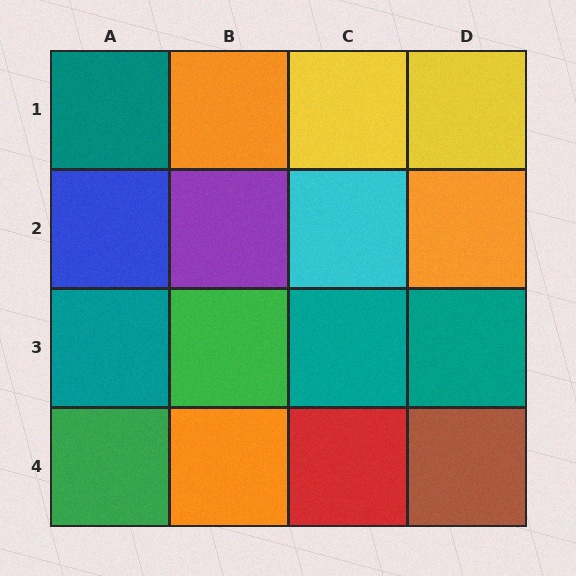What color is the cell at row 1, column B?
Orange.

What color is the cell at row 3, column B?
Green.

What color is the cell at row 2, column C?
Cyan.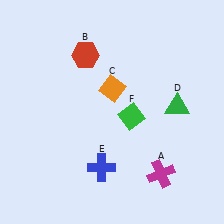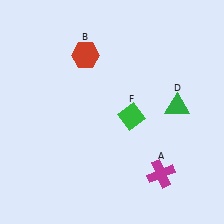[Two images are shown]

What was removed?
The orange diamond (C), the blue cross (E) were removed in Image 2.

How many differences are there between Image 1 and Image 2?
There are 2 differences between the two images.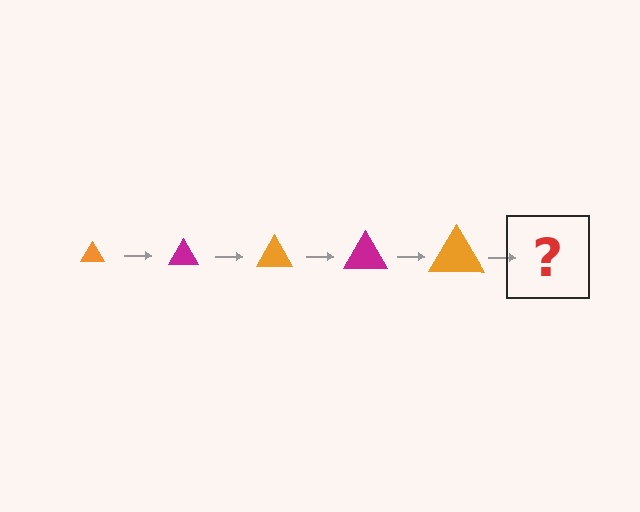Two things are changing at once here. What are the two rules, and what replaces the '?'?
The two rules are that the triangle grows larger each step and the color cycles through orange and magenta. The '?' should be a magenta triangle, larger than the previous one.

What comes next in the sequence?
The next element should be a magenta triangle, larger than the previous one.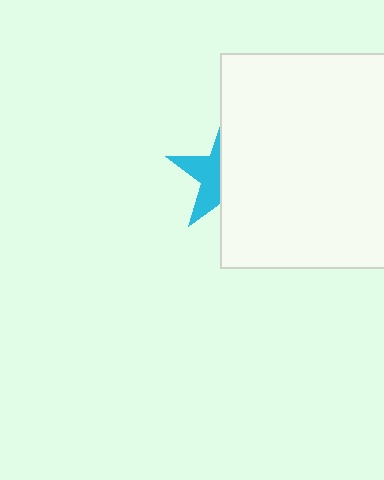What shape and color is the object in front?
The object in front is a white rectangle.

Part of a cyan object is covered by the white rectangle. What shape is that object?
It is a star.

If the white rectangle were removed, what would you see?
You would see the complete cyan star.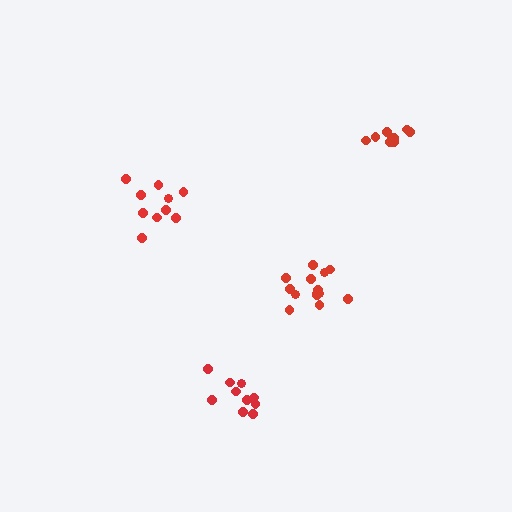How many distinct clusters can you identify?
There are 4 distinct clusters.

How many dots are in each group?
Group 1: 10 dots, Group 2: 10 dots, Group 3: 14 dots, Group 4: 10 dots (44 total).